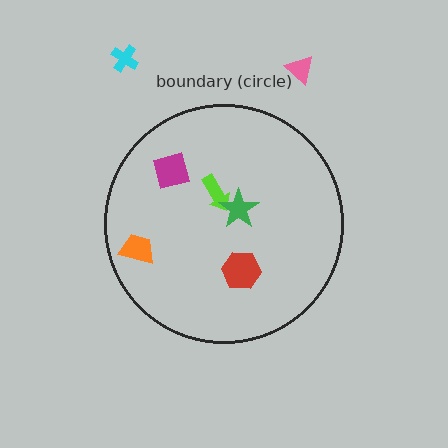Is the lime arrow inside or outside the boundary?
Inside.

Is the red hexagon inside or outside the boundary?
Inside.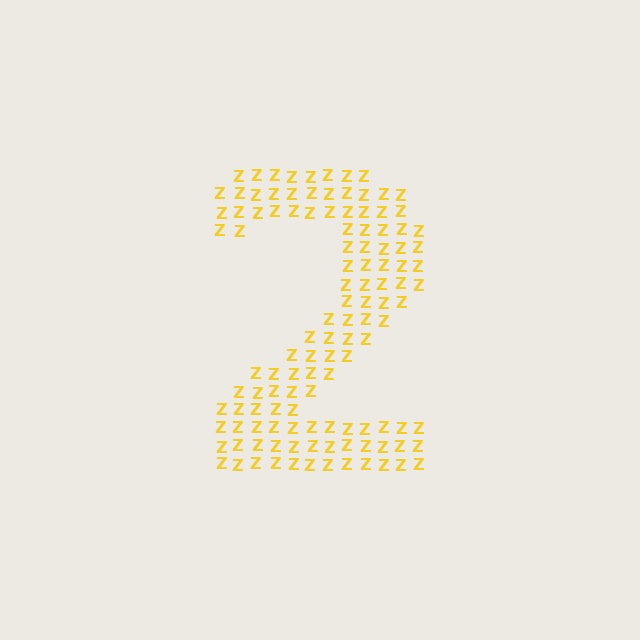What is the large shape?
The large shape is the digit 2.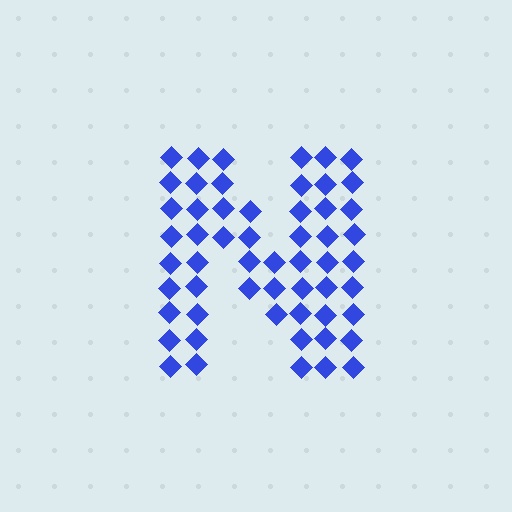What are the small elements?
The small elements are diamonds.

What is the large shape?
The large shape is the letter N.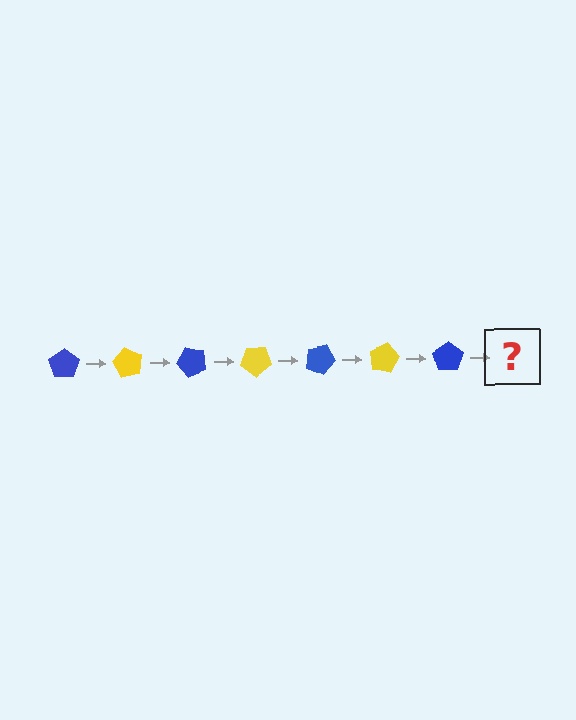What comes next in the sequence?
The next element should be a yellow pentagon, rotated 420 degrees from the start.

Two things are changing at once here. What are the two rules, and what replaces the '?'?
The two rules are that it rotates 60 degrees each step and the color cycles through blue and yellow. The '?' should be a yellow pentagon, rotated 420 degrees from the start.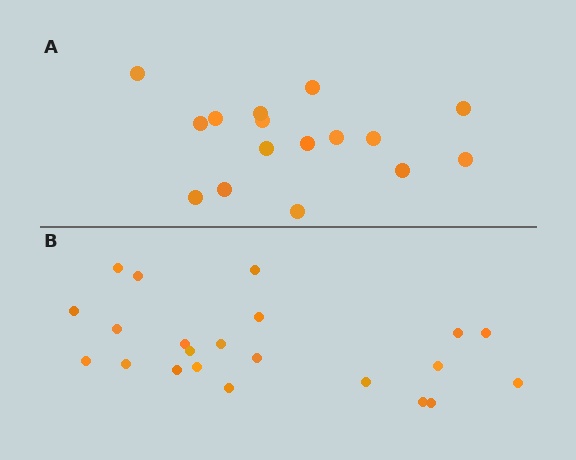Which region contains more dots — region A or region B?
Region B (the bottom region) has more dots.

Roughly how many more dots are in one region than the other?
Region B has about 6 more dots than region A.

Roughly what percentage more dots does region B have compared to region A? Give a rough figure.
About 40% more.